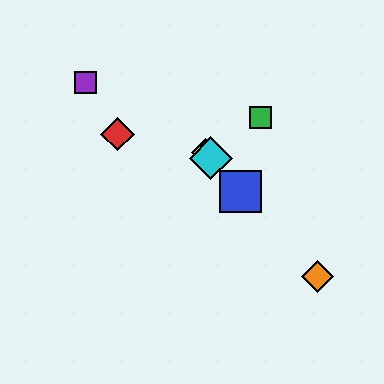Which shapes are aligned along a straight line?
The blue square, the yellow diamond, the orange diamond, the cyan diamond are aligned along a straight line.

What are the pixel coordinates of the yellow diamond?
The yellow diamond is at (205, 152).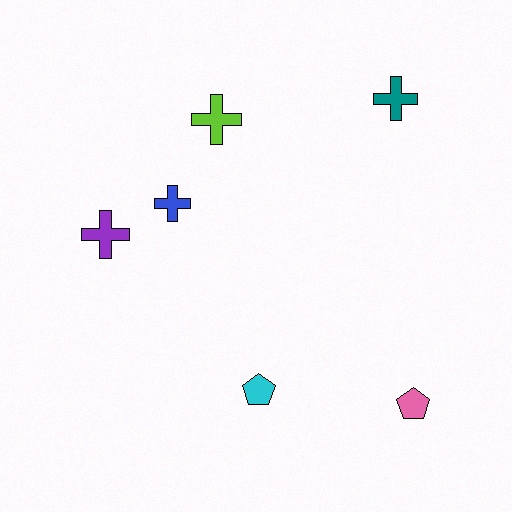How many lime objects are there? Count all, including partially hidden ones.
There is 1 lime object.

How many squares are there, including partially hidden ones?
There are no squares.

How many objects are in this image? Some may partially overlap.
There are 6 objects.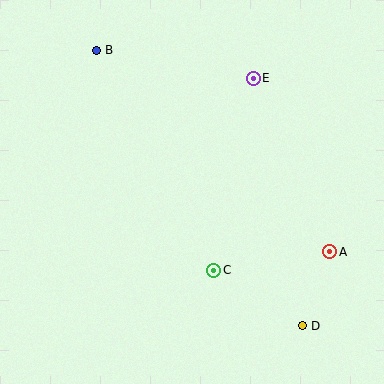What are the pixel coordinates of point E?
Point E is at (253, 78).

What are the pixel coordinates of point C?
Point C is at (214, 270).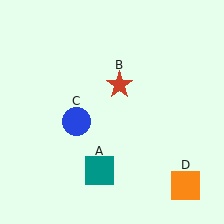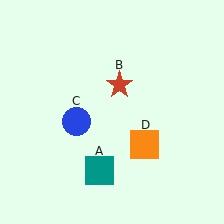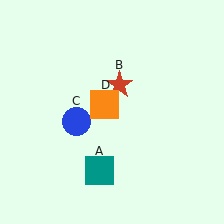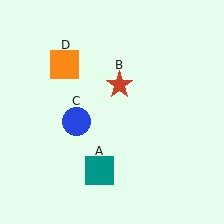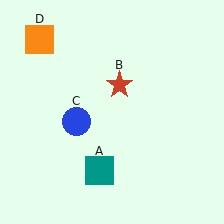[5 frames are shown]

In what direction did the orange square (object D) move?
The orange square (object D) moved up and to the left.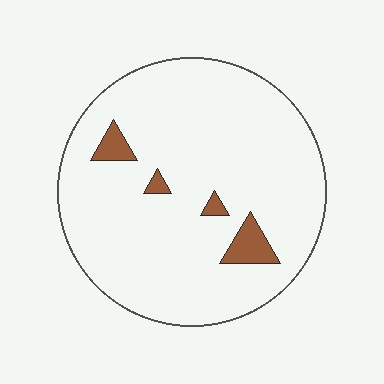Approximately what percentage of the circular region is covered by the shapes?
Approximately 5%.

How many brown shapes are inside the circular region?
4.